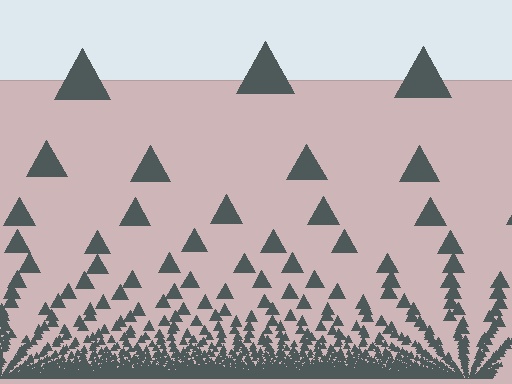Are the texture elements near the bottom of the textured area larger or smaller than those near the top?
Smaller. The gradient is inverted — elements near the bottom are smaller and denser.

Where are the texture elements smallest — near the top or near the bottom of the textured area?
Near the bottom.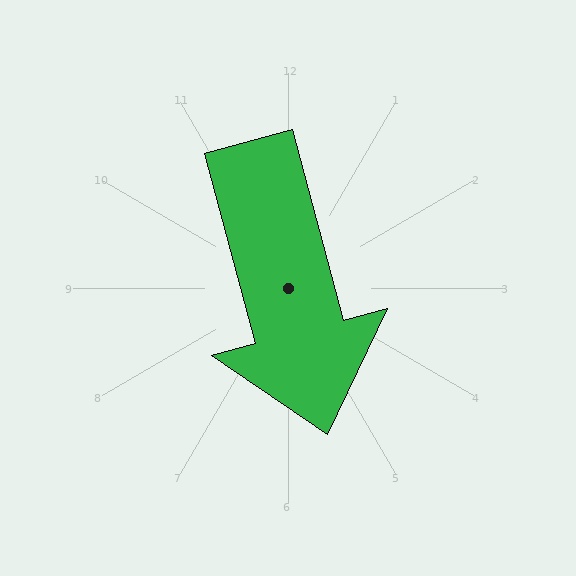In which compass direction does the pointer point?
South.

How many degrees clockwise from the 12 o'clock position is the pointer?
Approximately 165 degrees.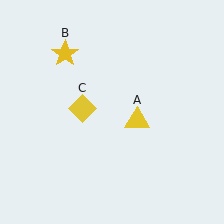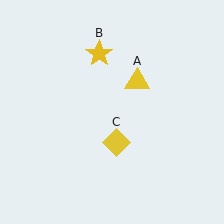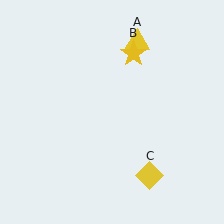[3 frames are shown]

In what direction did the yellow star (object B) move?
The yellow star (object B) moved right.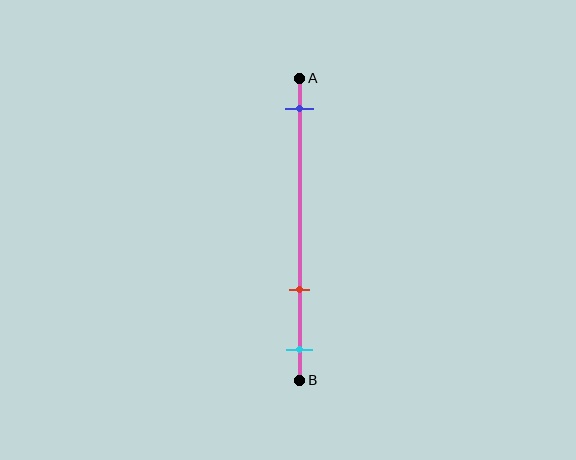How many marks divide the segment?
There are 3 marks dividing the segment.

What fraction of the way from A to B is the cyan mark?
The cyan mark is approximately 90% (0.9) of the way from A to B.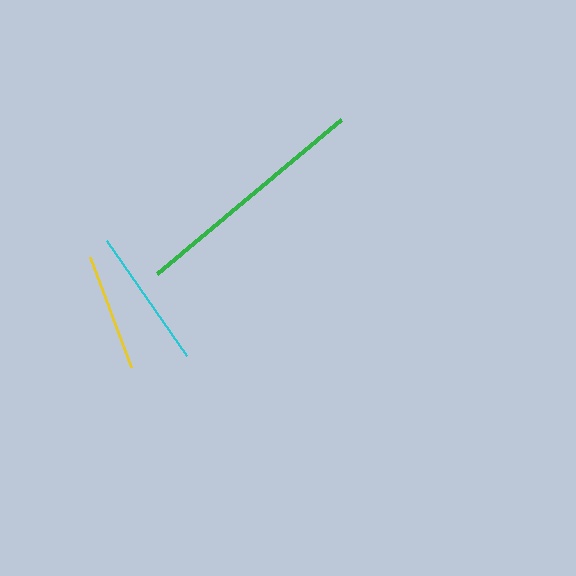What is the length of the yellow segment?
The yellow segment is approximately 117 pixels long.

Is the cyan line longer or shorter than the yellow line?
The cyan line is longer than the yellow line.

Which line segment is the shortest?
The yellow line is the shortest at approximately 117 pixels.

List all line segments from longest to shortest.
From longest to shortest: green, cyan, yellow.